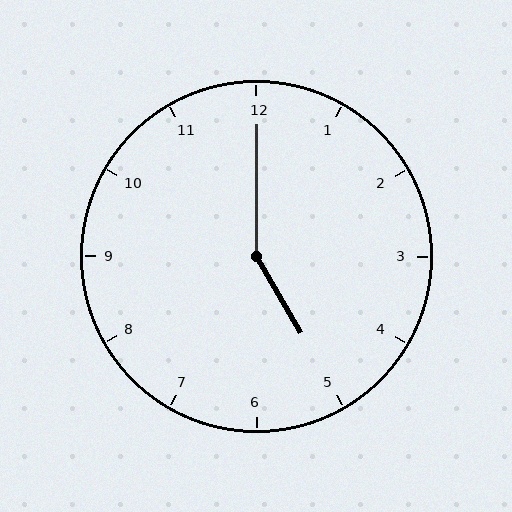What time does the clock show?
5:00.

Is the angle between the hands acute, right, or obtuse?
It is obtuse.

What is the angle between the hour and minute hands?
Approximately 150 degrees.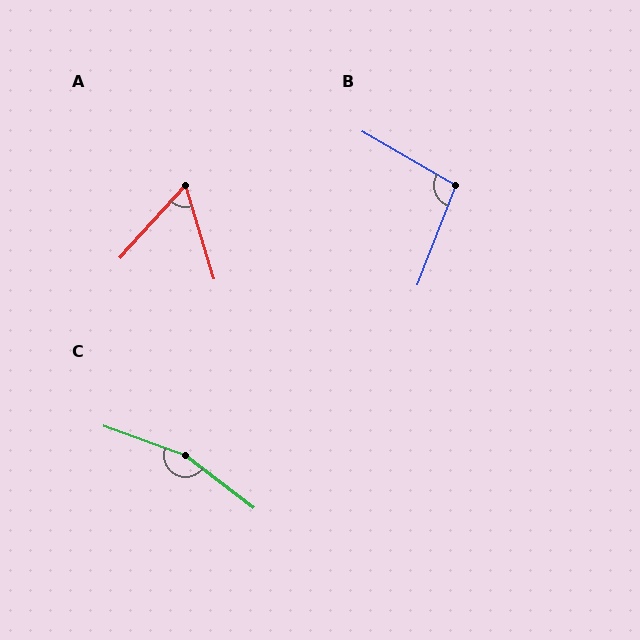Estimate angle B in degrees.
Approximately 99 degrees.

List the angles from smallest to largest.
A (59°), B (99°), C (162°).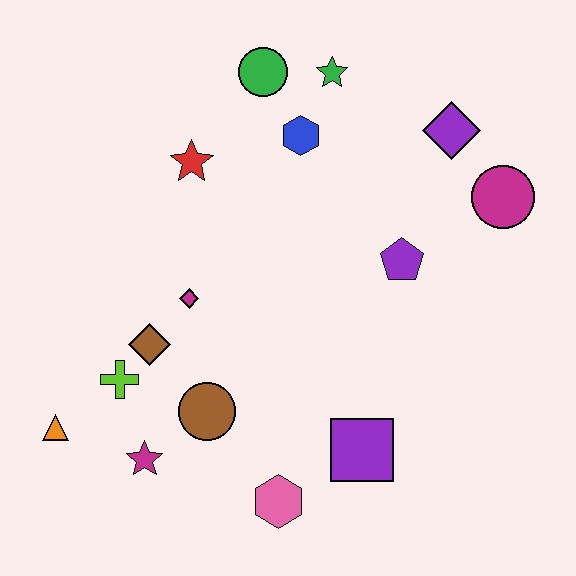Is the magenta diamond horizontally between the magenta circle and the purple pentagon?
No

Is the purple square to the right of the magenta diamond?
Yes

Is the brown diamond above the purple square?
Yes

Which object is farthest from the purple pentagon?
The orange triangle is farthest from the purple pentagon.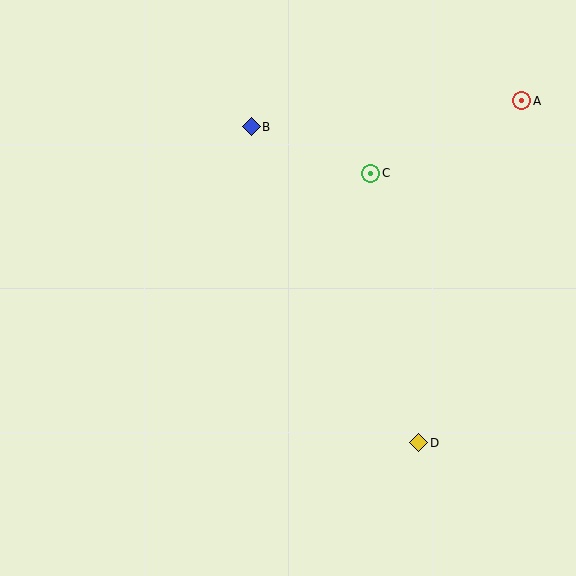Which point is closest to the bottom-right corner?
Point D is closest to the bottom-right corner.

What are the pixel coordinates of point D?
Point D is at (419, 443).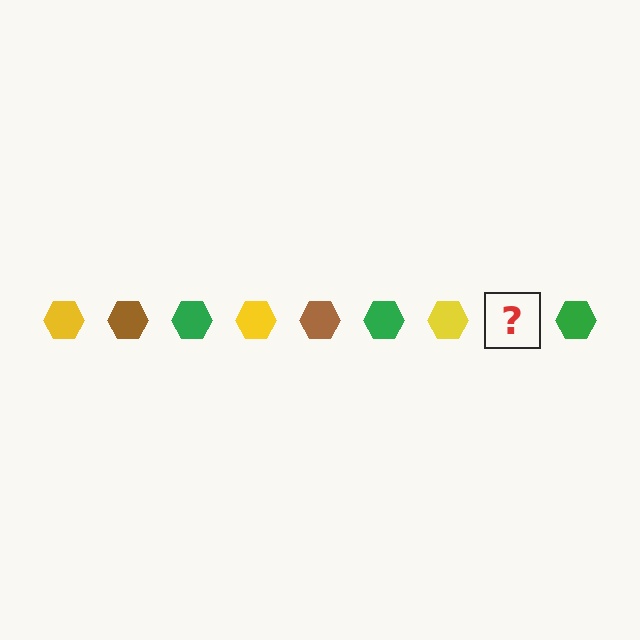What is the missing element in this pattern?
The missing element is a brown hexagon.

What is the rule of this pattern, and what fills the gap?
The rule is that the pattern cycles through yellow, brown, green hexagons. The gap should be filled with a brown hexagon.